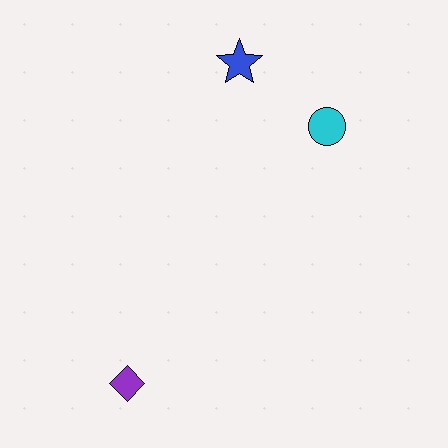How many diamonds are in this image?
There is 1 diamond.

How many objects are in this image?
There are 3 objects.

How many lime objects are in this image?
There are no lime objects.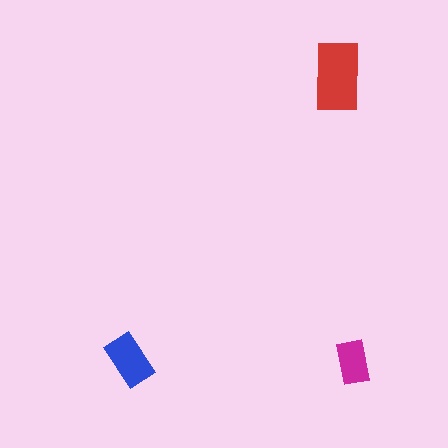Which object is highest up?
The red rectangle is topmost.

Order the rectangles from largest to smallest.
the red one, the blue one, the magenta one.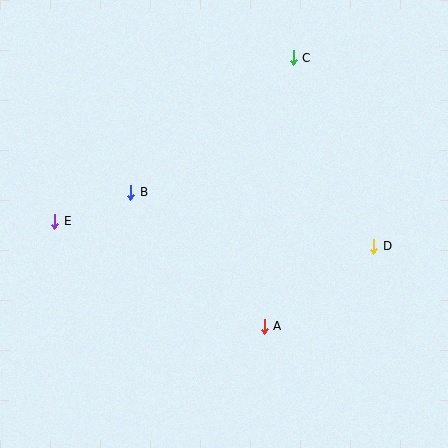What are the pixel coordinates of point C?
Point C is at (293, 58).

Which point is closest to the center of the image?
Point B at (131, 192) is closest to the center.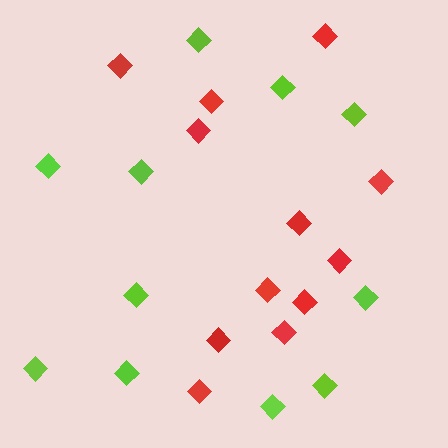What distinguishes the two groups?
There are 2 groups: one group of lime diamonds (11) and one group of red diamonds (12).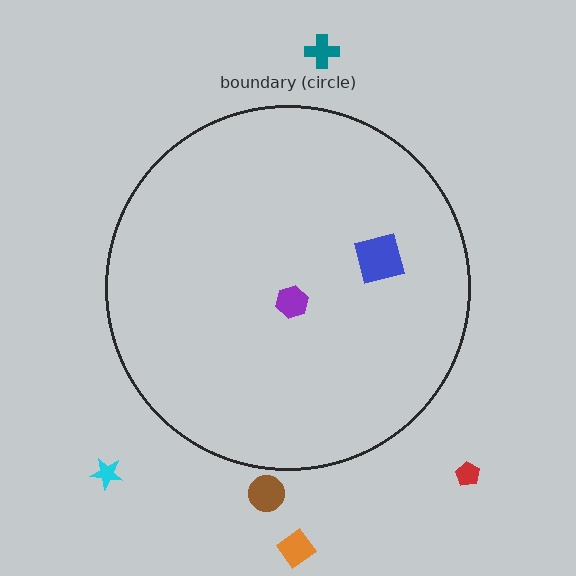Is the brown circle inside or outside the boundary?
Outside.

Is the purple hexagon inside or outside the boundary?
Inside.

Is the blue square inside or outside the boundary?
Inside.